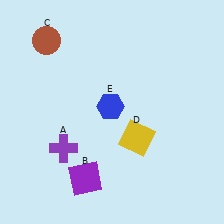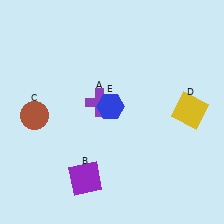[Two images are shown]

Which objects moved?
The objects that moved are: the purple cross (A), the brown circle (C), the yellow square (D).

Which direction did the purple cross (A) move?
The purple cross (A) moved up.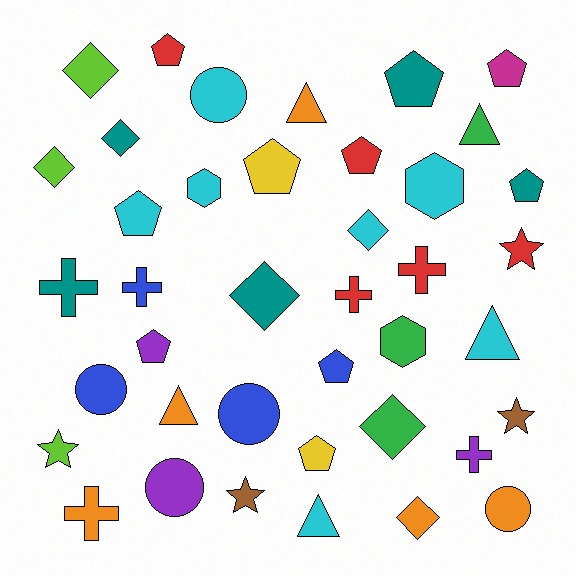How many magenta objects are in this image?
There is 1 magenta object.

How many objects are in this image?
There are 40 objects.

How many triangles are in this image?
There are 5 triangles.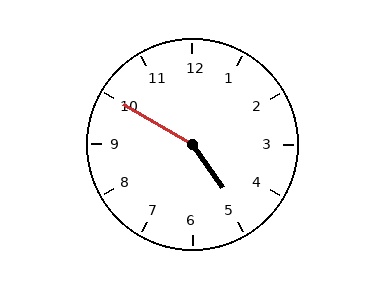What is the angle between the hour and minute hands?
Approximately 155 degrees.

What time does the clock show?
4:50.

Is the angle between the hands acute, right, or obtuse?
It is obtuse.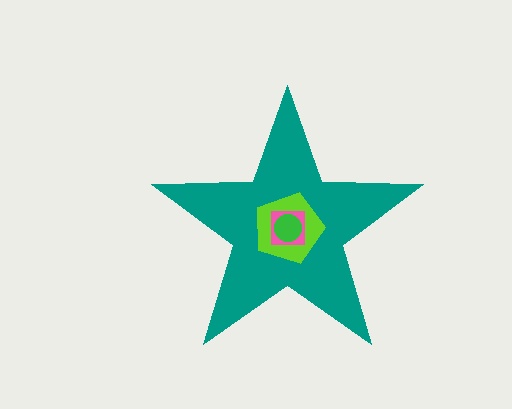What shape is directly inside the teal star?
The lime pentagon.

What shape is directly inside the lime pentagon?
The pink square.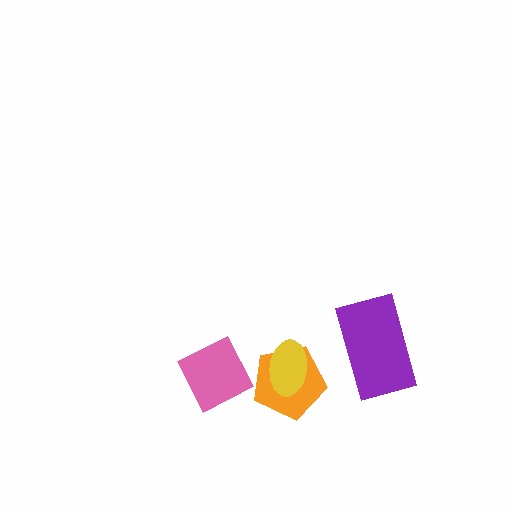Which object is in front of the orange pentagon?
The yellow ellipse is in front of the orange pentagon.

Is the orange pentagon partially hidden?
Yes, it is partially covered by another shape.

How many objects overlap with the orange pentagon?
1 object overlaps with the orange pentagon.